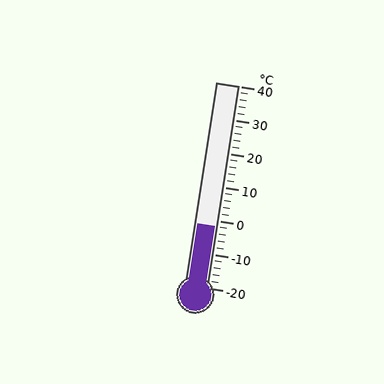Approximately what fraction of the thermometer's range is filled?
The thermometer is filled to approximately 30% of its range.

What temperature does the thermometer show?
The thermometer shows approximately -2°C.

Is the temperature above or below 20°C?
The temperature is below 20°C.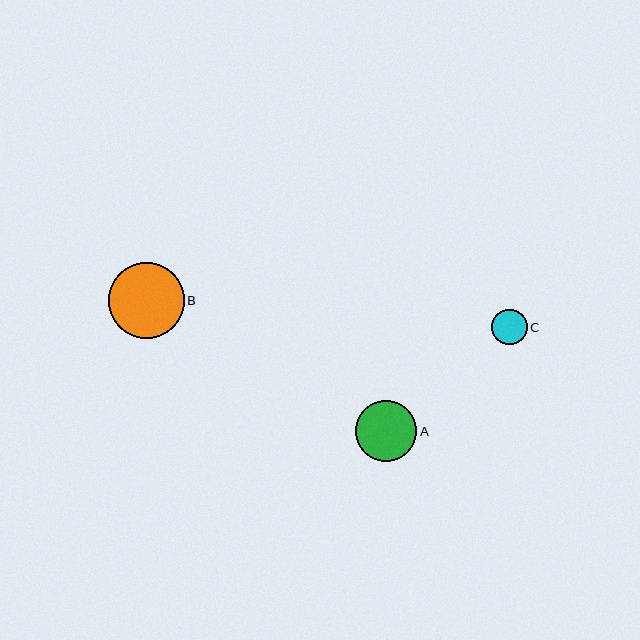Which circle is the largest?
Circle B is the largest with a size of approximately 76 pixels.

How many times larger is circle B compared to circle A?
Circle B is approximately 1.2 times the size of circle A.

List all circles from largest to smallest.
From largest to smallest: B, A, C.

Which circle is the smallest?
Circle C is the smallest with a size of approximately 36 pixels.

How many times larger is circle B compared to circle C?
Circle B is approximately 2.1 times the size of circle C.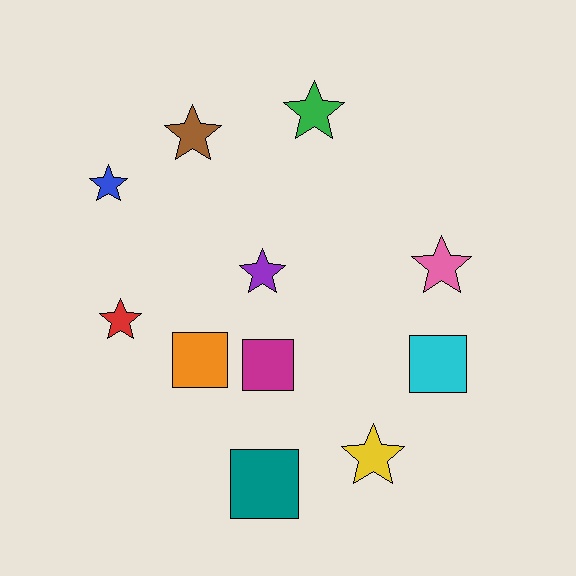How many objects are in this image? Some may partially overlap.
There are 11 objects.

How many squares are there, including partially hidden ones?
There are 4 squares.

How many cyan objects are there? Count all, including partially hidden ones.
There is 1 cyan object.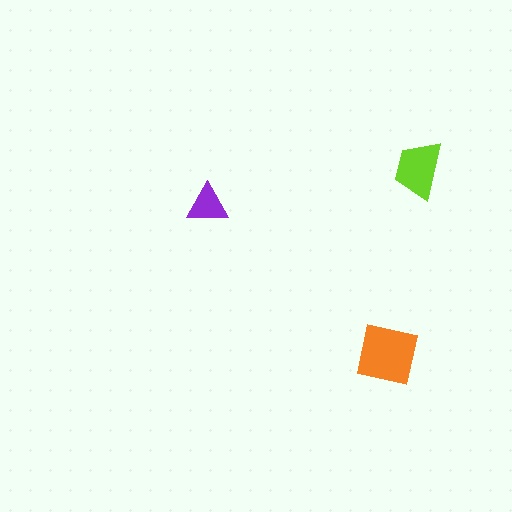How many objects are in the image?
There are 3 objects in the image.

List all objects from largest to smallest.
The orange square, the lime trapezoid, the purple triangle.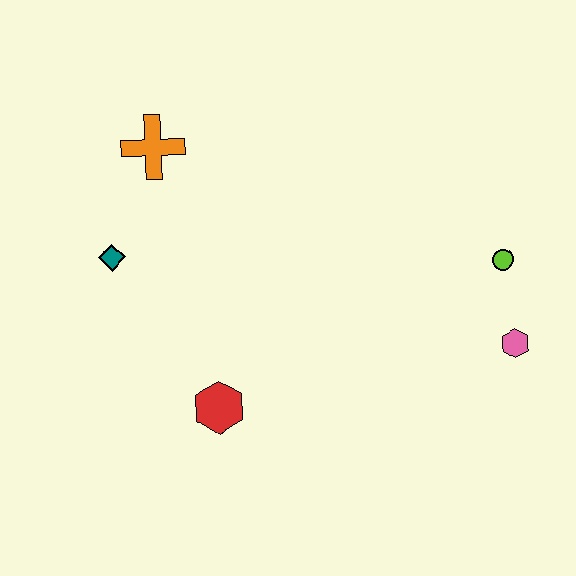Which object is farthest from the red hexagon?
The lime circle is farthest from the red hexagon.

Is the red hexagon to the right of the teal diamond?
Yes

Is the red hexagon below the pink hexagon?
Yes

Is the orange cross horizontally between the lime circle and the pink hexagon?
No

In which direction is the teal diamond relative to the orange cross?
The teal diamond is below the orange cross.